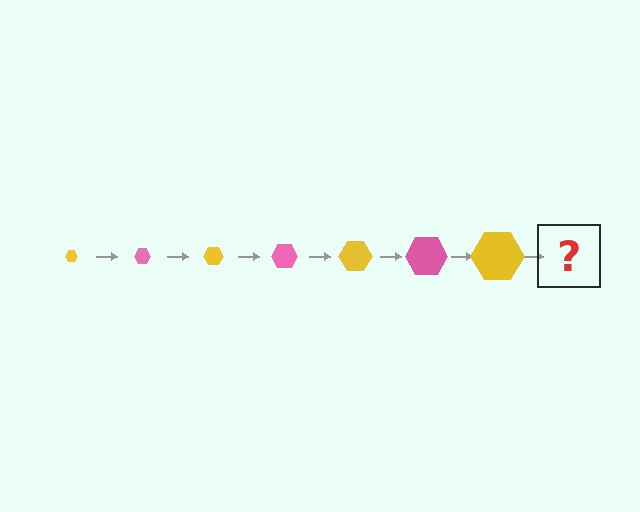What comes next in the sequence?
The next element should be a pink hexagon, larger than the previous one.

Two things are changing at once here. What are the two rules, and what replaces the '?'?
The two rules are that the hexagon grows larger each step and the color cycles through yellow and pink. The '?' should be a pink hexagon, larger than the previous one.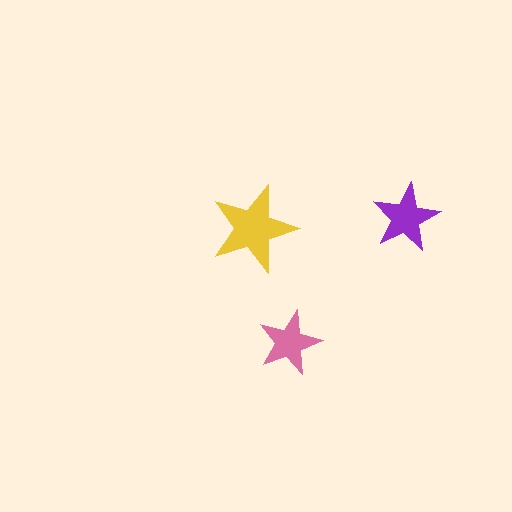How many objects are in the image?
There are 3 objects in the image.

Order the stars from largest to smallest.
the yellow one, the purple one, the pink one.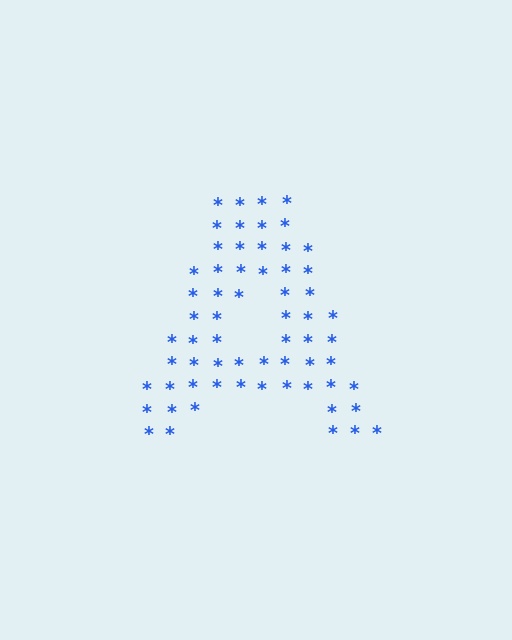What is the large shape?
The large shape is the letter A.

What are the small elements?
The small elements are asterisks.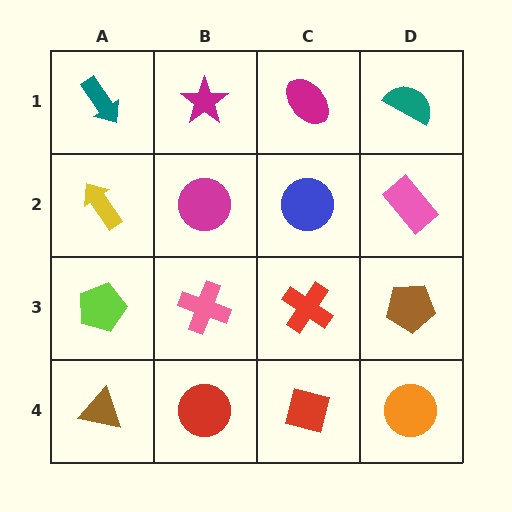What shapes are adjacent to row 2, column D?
A teal semicircle (row 1, column D), a brown pentagon (row 3, column D), a blue circle (row 2, column C).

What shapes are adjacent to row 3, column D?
A pink rectangle (row 2, column D), an orange circle (row 4, column D), a red cross (row 3, column C).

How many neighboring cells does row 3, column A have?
3.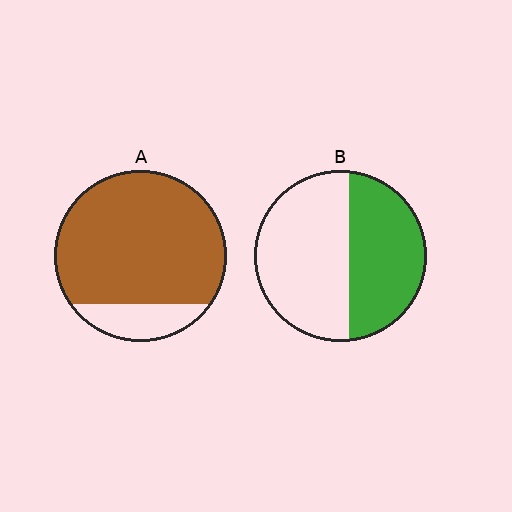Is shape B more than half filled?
No.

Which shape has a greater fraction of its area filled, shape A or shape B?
Shape A.